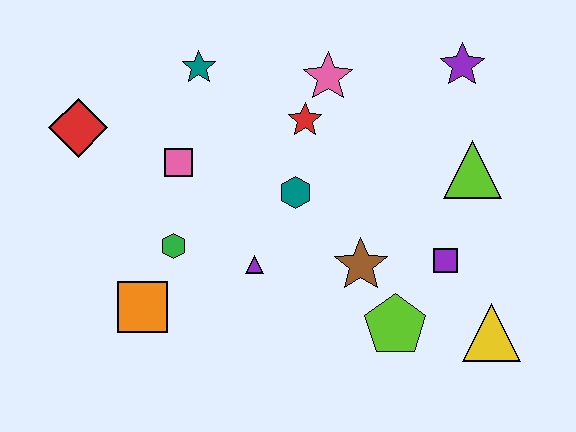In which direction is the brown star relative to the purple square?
The brown star is to the left of the purple square.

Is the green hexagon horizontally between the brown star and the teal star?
No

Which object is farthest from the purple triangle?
The purple star is farthest from the purple triangle.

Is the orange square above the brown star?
No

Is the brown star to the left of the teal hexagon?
No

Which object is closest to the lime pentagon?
The brown star is closest to the lime pentagon.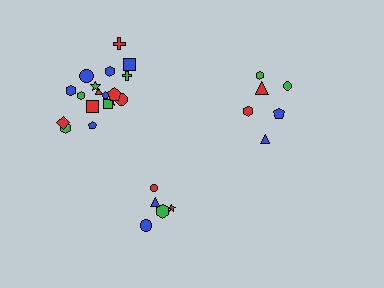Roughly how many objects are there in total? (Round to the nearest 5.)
Roughly 30 objects in total.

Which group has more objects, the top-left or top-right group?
The top-left group.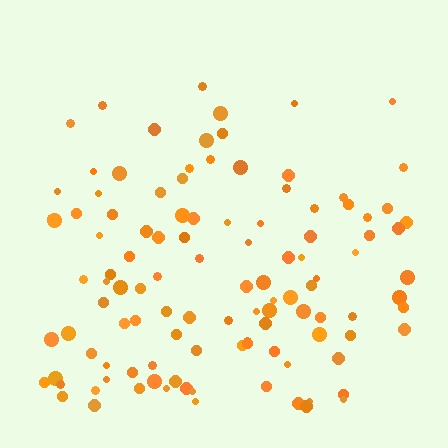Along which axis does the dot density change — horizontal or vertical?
Vertical.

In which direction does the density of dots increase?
From top to bottom, with the bottom side densest.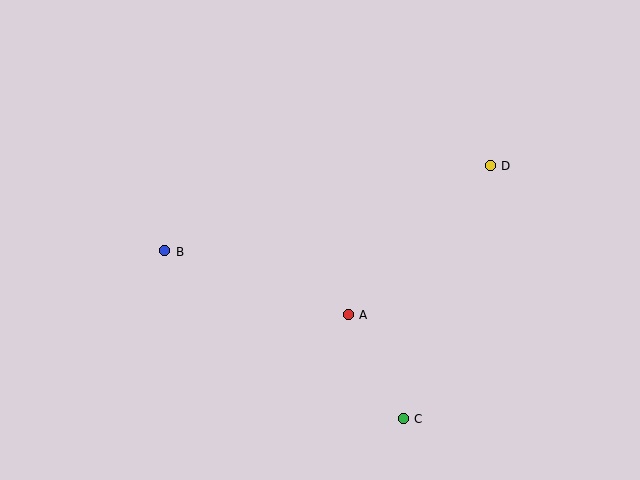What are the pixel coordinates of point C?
Point C is at (403, 419).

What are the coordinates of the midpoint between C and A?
The midpoint between C and A is at (376, 367).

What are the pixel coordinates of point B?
Point B is at (165, 251).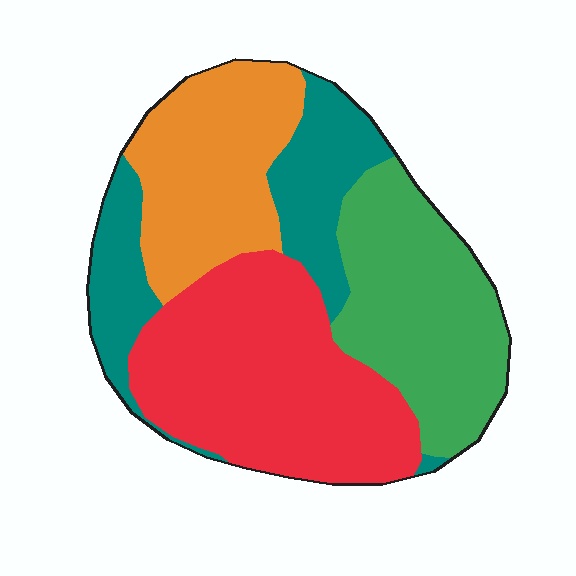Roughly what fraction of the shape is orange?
Orange covers about 20% of the shape.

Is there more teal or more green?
Green.